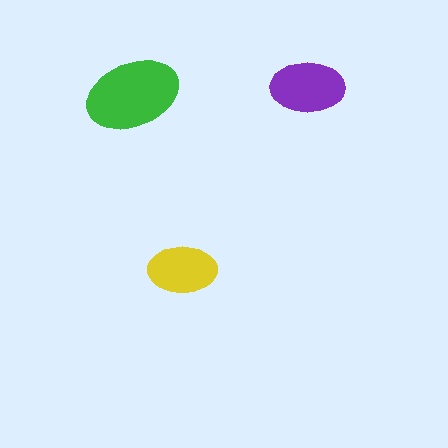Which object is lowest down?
The yellow ellipse is bottommost.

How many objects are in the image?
There are 3 objects in the image.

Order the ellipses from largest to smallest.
the green one, the purple one, the yellow one.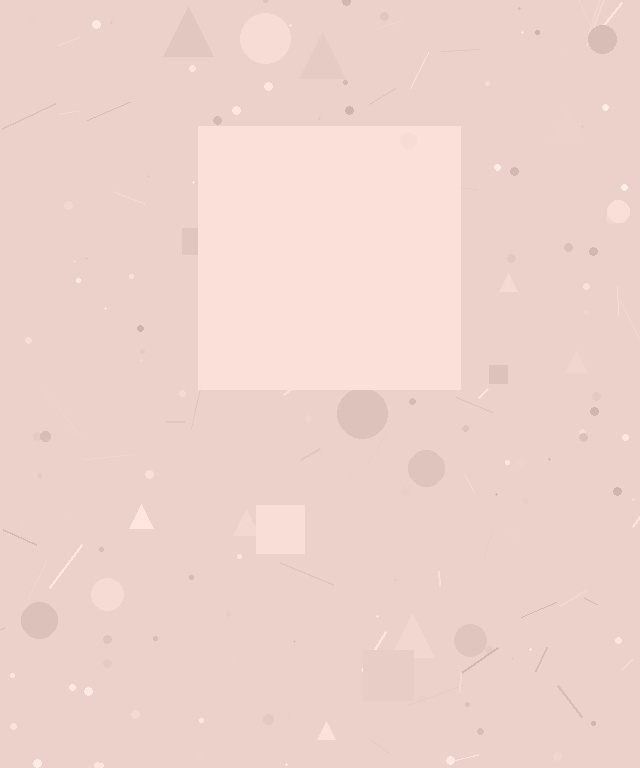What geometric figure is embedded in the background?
A square is embedded in the background.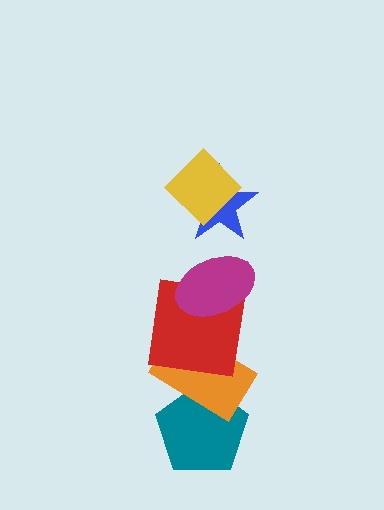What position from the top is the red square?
The red square is 4th from the top.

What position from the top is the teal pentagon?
The teal pentagon is 6th from the top.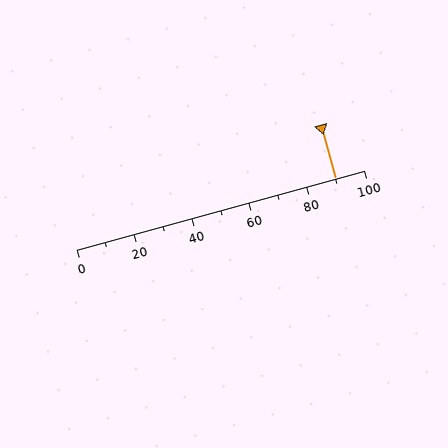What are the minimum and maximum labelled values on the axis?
The axis runs from 0 to 100.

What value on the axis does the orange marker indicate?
The marker indicates approximately 90.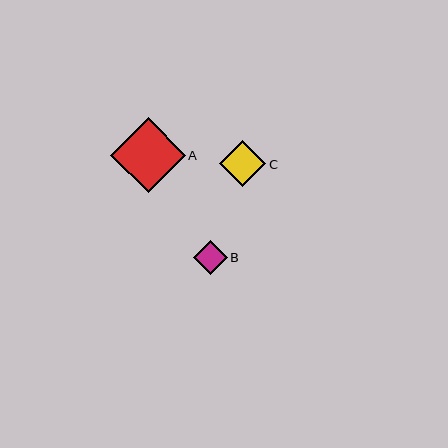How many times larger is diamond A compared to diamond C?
Diamond A is approximately 1.6 times the size of diamond C.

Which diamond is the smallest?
Diamond B is the smallest with a size of approximately 33 pixels.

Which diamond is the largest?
Diamond A is the largest with a size of approximately 74 pixels.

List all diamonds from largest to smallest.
From largest to smallest: A, C, B.